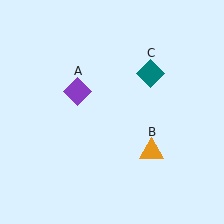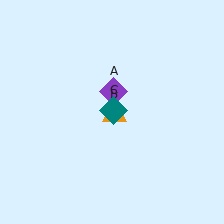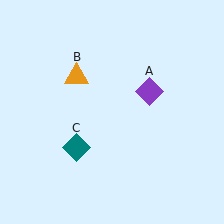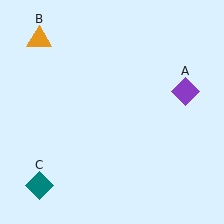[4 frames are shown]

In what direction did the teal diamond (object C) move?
The teal diamond (object C) moved down and to the left.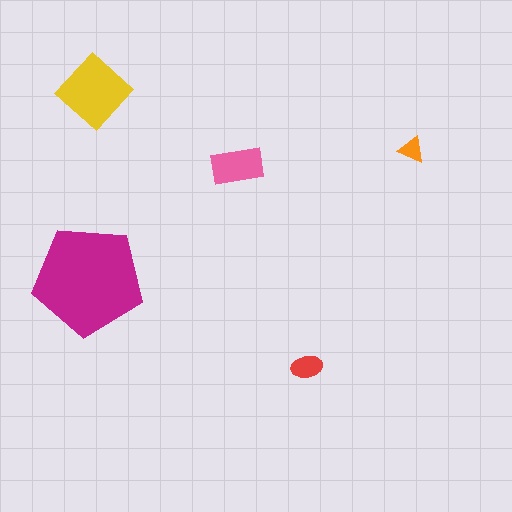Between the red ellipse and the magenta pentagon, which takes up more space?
The magenta pentagon.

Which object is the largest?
The magenta pentagon.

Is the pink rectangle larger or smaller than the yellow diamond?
Smaller.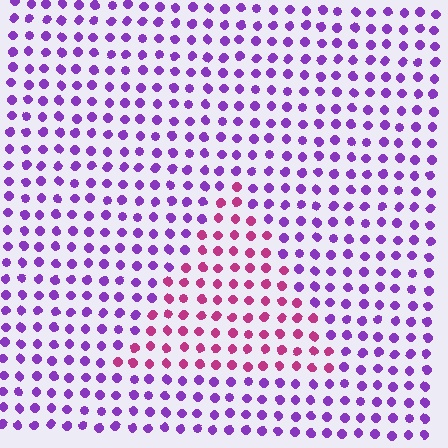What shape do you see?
I see a triangle.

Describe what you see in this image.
The image is filled with small purple elements in a uniform arrangement. A triangle-shaped region is visible where the elements are tinted to a slightly different hue, forming a subtle color boundary.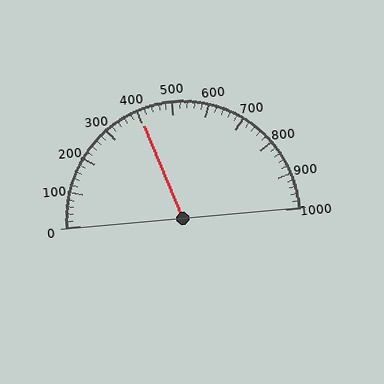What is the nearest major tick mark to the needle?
The nearest major tick mark is 400.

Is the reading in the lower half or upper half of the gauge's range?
The reading is in the lower half of the range (0 to 1000).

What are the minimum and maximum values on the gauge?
The gauge ranges from 0 to 1000.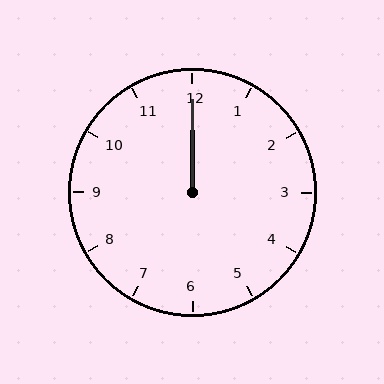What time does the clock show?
12:00.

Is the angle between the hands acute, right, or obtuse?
It is acute.